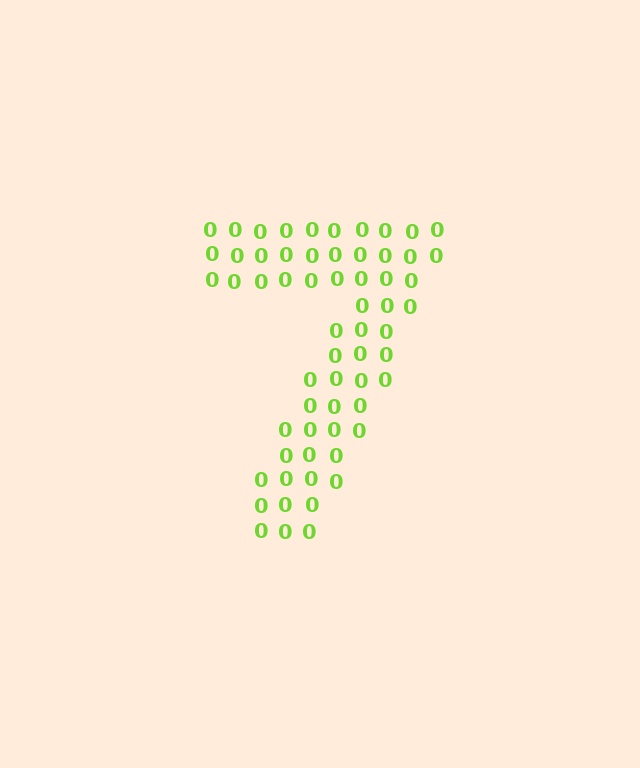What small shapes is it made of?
It is made of small digit 0's.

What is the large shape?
The large shape is the digit 7.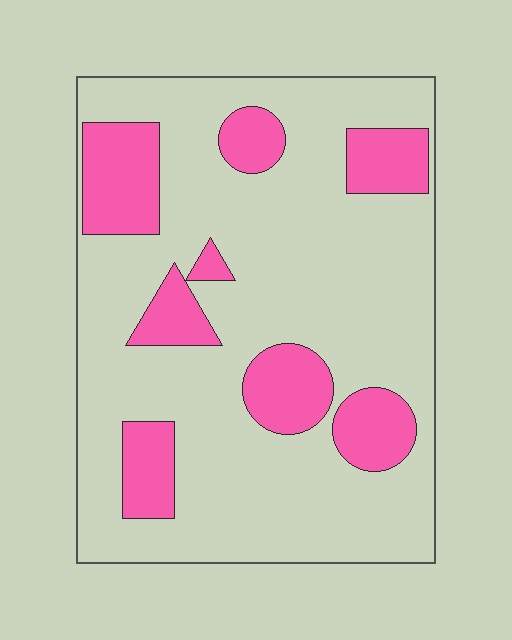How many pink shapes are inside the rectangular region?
8.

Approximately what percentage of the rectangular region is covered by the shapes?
Approximately 25%.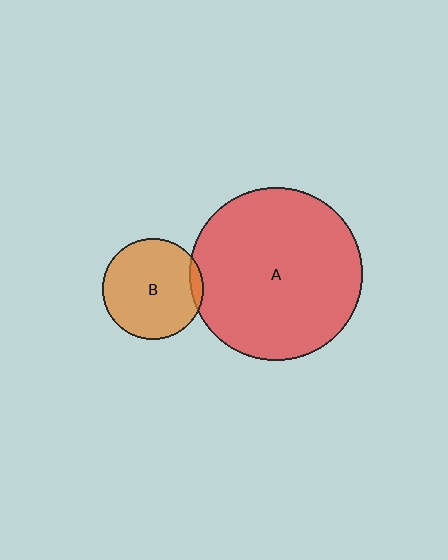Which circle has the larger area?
Circle A (red).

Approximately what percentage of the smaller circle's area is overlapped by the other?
Approximately 5%.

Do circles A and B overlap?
Yes.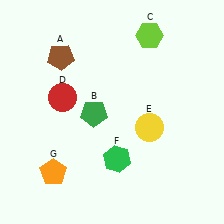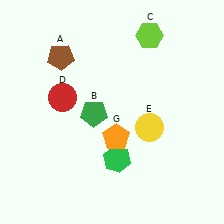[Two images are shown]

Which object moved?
The orange pentagon (G) moved right.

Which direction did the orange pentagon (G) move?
The orange pentagon (G) moved right.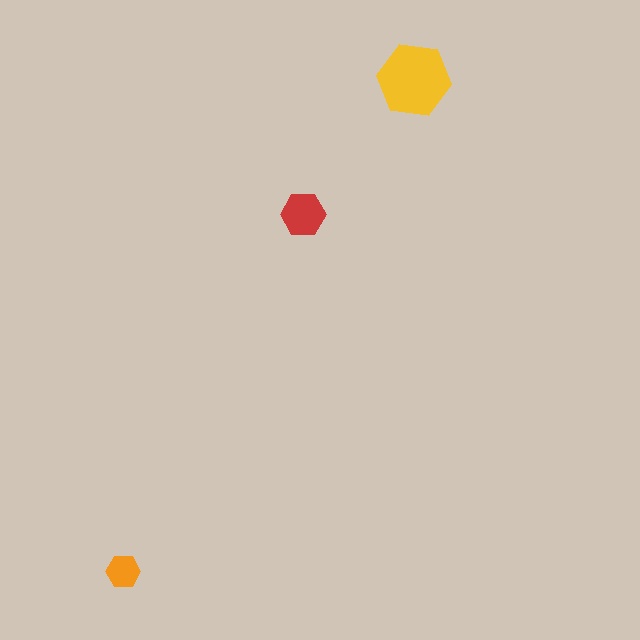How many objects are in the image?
There are 3 objects in the image.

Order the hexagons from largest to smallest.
the yellow one, the red one, the orange one.